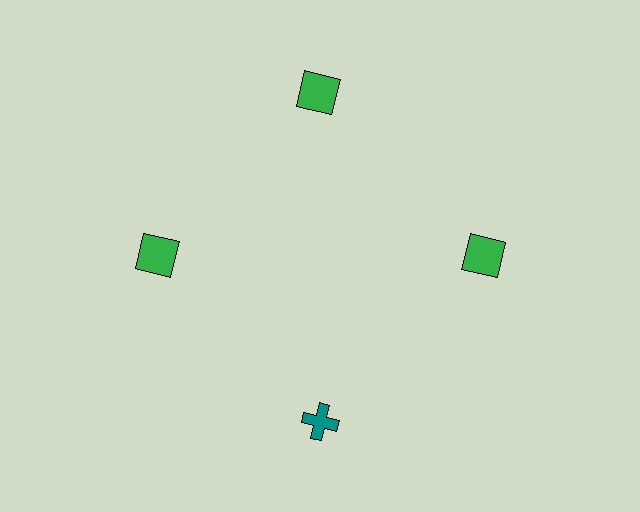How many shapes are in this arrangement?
There are 4 shapes arranged in a ring pattern.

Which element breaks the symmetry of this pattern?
The teal cross at roughly the 6 o'clock position breaks the symmetry. All other shapes are green squares.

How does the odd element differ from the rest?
It differs in both color (teal instead of green) and shape (cross instead of square).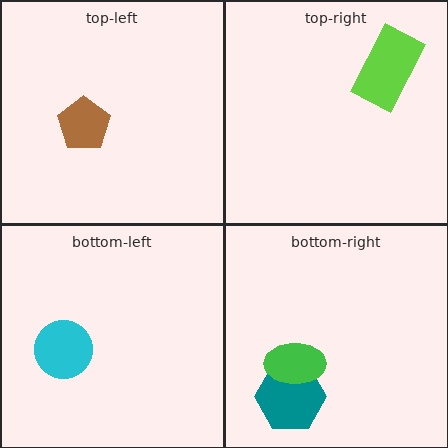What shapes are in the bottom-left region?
The cyan circle.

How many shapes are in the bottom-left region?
1.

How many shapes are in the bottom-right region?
2.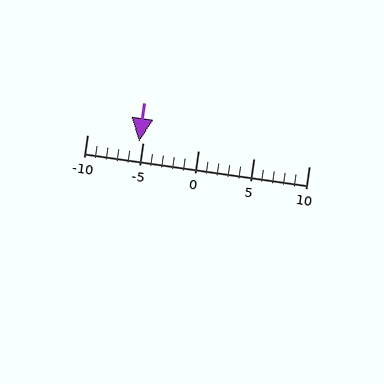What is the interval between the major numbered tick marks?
The major tick marks are spaced 5 units apart.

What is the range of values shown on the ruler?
The ruler shows values from -10 to 10.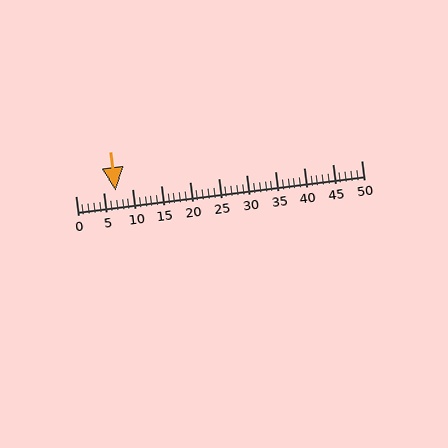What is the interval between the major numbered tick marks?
The major tick marks are spaced 5 units apart.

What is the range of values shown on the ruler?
The ruler shows values from 0 to 50.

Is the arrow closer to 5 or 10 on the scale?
The arrow is closer to 5.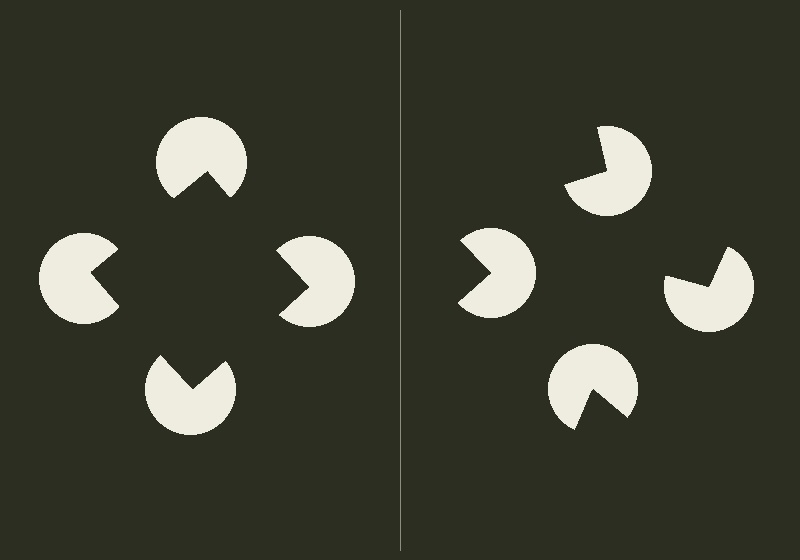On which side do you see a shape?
An illusory square appears on the left side. On the right side the wedge cuts are rotated, so no coherent shape forms.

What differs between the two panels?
The pac-man discs are positioned identically on both sides; only the wedge orientations differ. On the left they align to a square; on the right they are misaligned.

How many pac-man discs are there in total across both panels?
8 — 4 on each side.